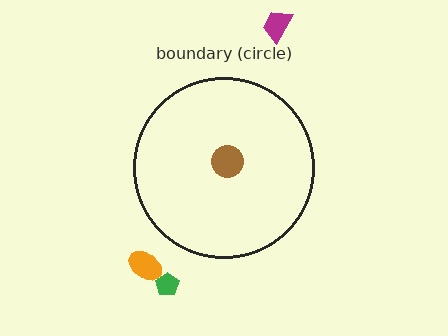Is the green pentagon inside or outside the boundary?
Outside.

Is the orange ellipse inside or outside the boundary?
Outside.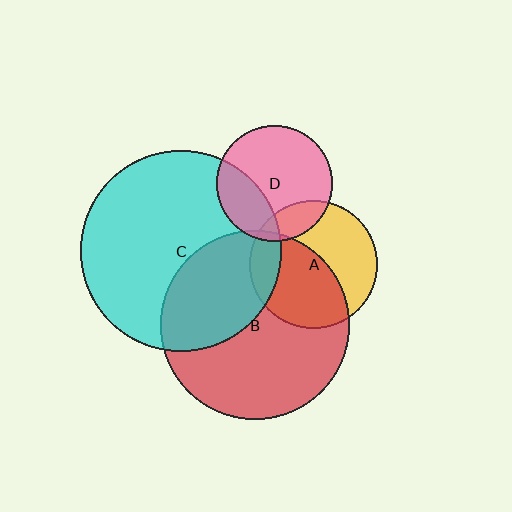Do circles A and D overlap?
Yes.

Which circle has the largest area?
Circle C (cyan).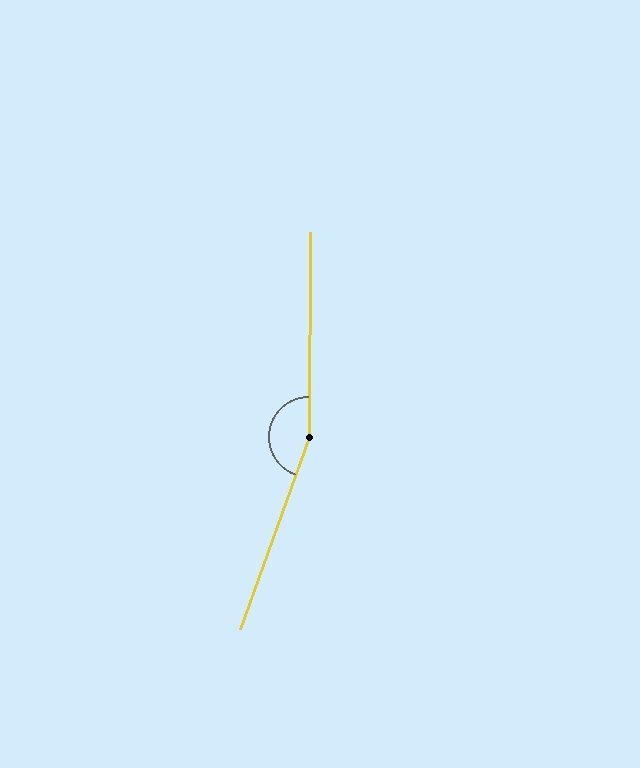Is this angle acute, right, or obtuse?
It is obtuse.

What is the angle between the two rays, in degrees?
Approximately 161 degrees.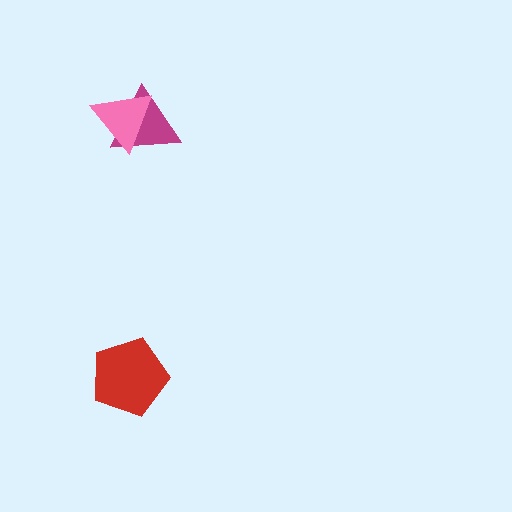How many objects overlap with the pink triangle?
1 object overlaps with the pink triangle.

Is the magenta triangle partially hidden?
Yes, it is partially covered by another shape.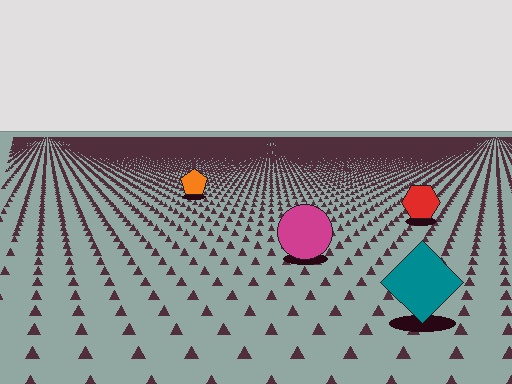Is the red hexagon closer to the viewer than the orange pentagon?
Yes. The red hexagon is closer — you can tell from the texture gradient: the ground texture is coarser near it.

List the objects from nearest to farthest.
From nearest to farthest: the teal diamond, the magenta circle, the red hexagon, the orange pentagon.